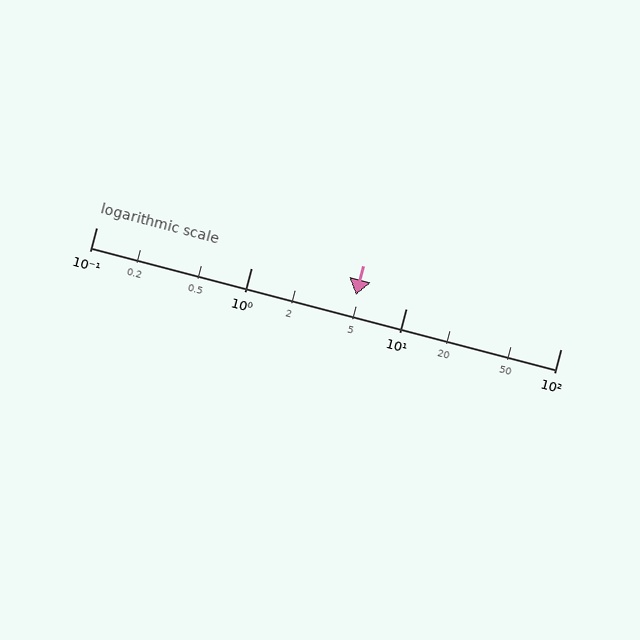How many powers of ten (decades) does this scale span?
The scale spans 3 decades, from 0.1 to 100.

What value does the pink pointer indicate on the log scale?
The pointer indicates approximately 4.8.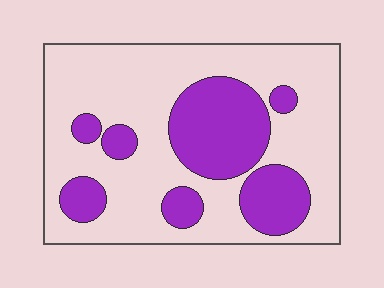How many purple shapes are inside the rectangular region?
7.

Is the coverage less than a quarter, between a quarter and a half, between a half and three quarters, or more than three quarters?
Between a quarter and a half.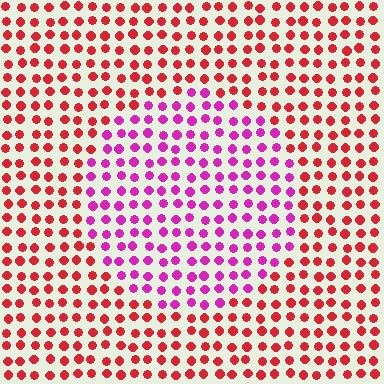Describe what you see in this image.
The image is filled with small red elements in a uniform arrangement. A circle-shaped region is visible where the elements are tinted to a slightly different hue, forming a subtle color boundary.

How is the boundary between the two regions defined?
The boundary is defined purely by a slight shift in hue (about 45 degrees). Spacing, size, and orientation are identical on both sides.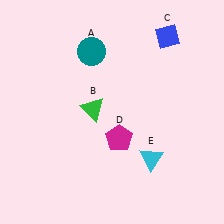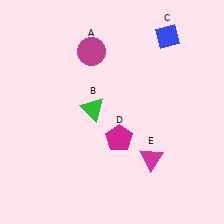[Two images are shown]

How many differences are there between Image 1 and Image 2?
There are 2 differences between the two images.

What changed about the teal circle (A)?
In Image 1, A is teal. In Image 2, it changed to magenta.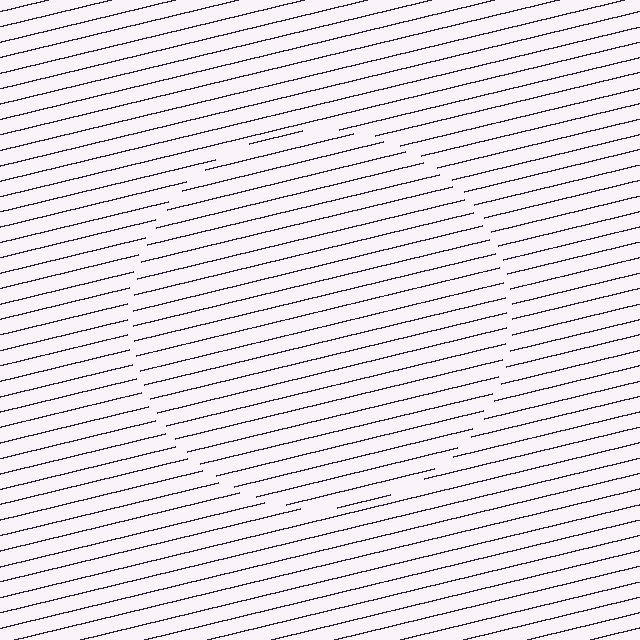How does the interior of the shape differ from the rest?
The interior of the shape contains the same grating, shifted by half a period — the contour is defined by the phase discontinuity where line-ends from the inner and outer gratings abut.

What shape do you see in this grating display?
An illusory circle. The interior of the shape contains the same grating, shifted by half a period — the contour is defined by the phase discontinuity where line-ends from the inner and outer gratings abut.